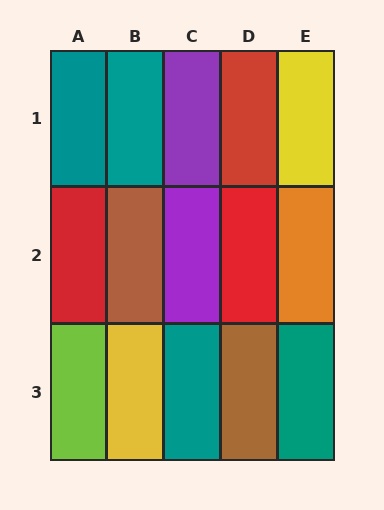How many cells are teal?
4 cells are teal.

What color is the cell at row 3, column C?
Teal.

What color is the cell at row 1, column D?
Red.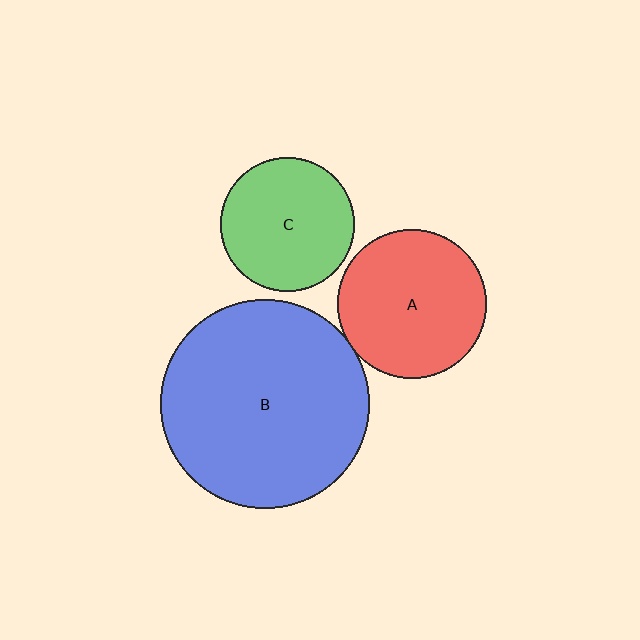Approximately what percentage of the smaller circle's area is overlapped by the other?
Approximately 5%.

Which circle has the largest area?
Circle B (blue).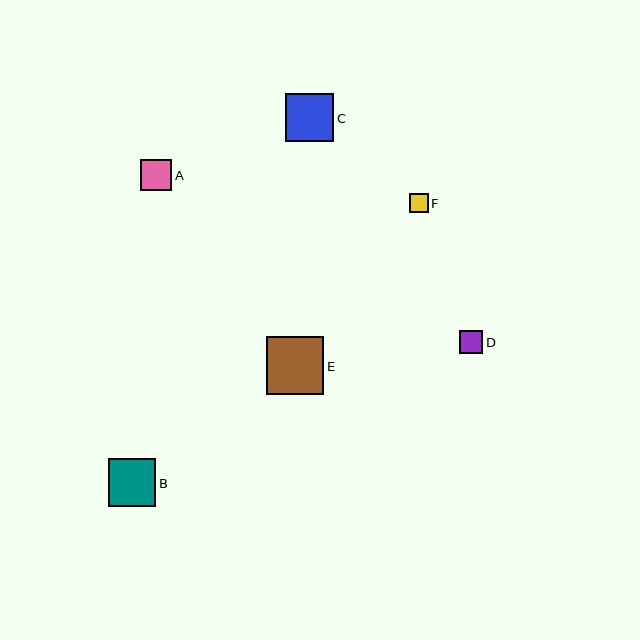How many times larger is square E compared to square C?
Square E is approximately 1.2 times the size of square C.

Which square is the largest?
Square E is the largest with a size of approximately 58 pixels.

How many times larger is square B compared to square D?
Square B is approximately 2.0 times the size of square D.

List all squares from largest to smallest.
From largest to smallest: E, C, B, A, D, F.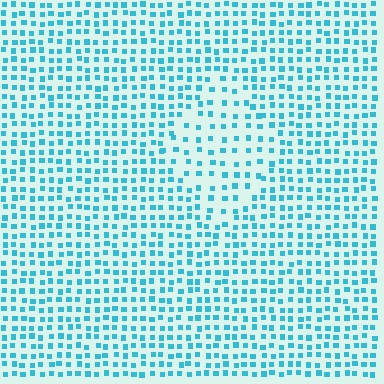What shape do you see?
I see a diamond.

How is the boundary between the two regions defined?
The boundary is defined by a change in element density (approximately 1.7x ratio). All elements are the same color, size, and shape.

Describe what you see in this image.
The image contains small cyan elements arranged at two different densities. A diamond-shaped region is visible where the elements are less densely packed than the surrounding area.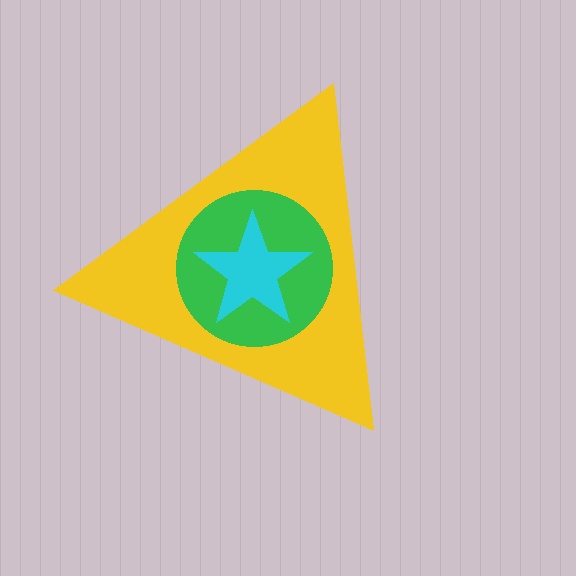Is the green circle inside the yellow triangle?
Yes.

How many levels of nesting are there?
3.